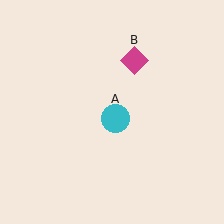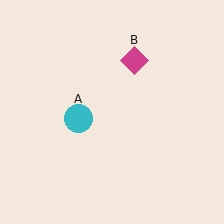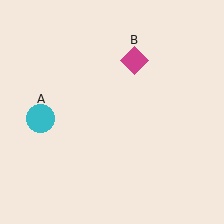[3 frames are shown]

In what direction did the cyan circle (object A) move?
The cyan circle (object A) moved left.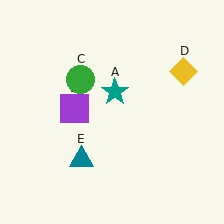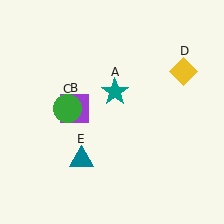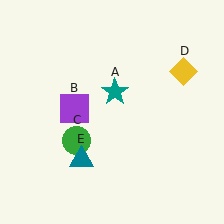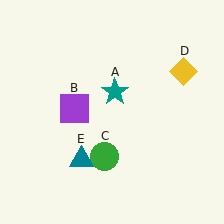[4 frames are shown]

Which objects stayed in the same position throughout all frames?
Teal star (object A) and purple square (object B) and yellow diamond (object D) and teal triangle (object E) remained stationary.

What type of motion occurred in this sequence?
The green circle (object C) rotated counterclockwise around the center of the scene.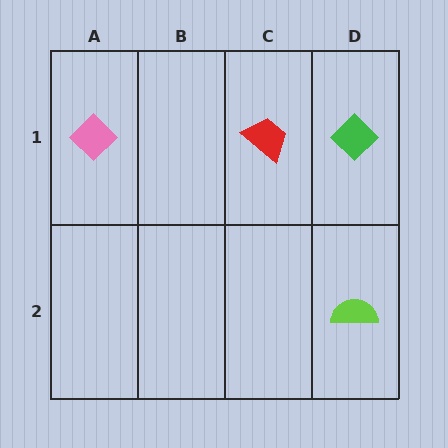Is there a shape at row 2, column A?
No, that cell is empty.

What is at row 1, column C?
A red trapezoid.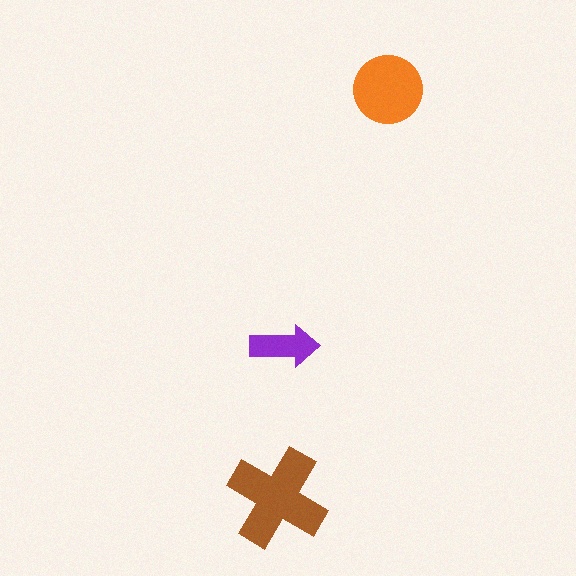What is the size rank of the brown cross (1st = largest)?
1st.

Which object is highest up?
The orange circle is topmost.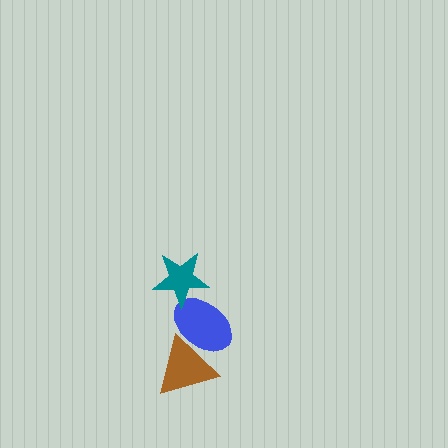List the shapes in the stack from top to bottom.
From top to bottom: the teal star, the blue ellipse, the brown triangle.